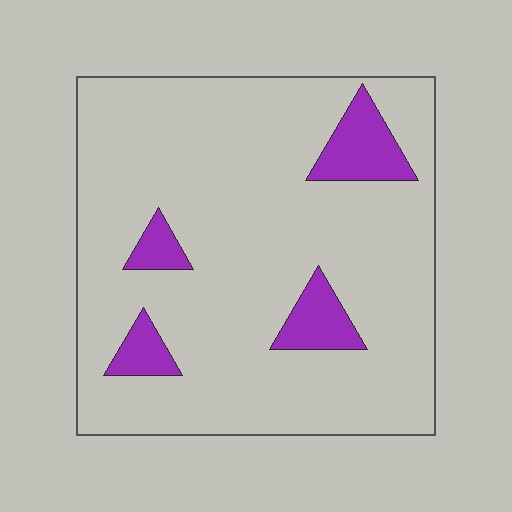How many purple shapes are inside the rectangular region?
4.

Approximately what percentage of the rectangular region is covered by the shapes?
Approximately 10%.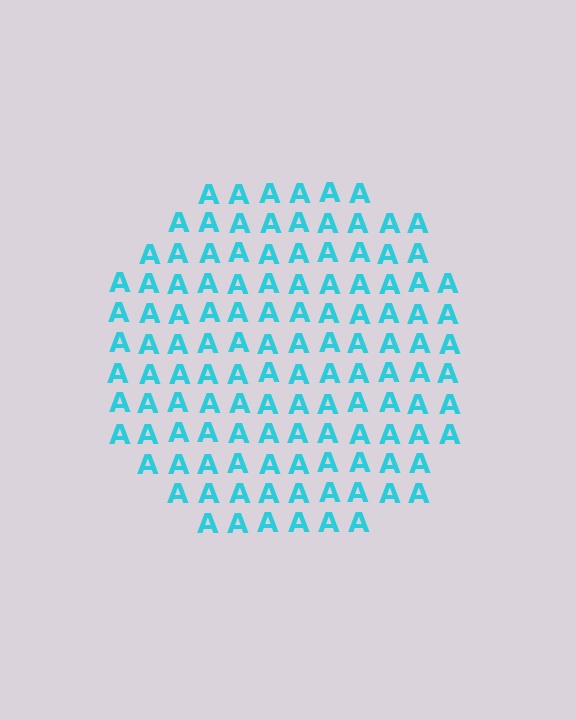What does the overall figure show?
The overall figure shows a circle.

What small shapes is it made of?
It is made of small letter A's.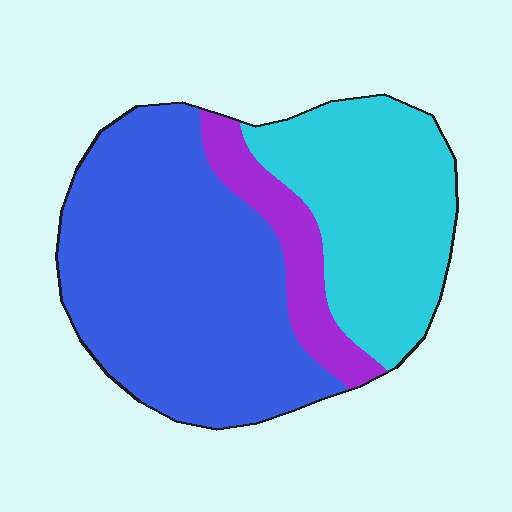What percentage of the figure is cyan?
Cyan covers roughly 35% of the figure.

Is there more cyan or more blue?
Blue.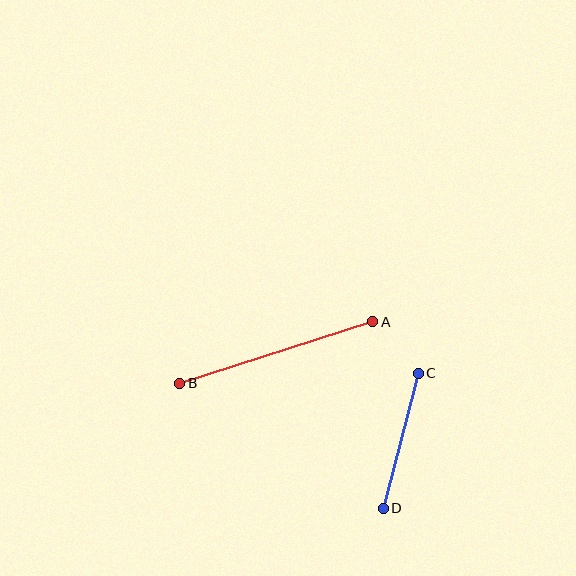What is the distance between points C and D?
The distance is approximately 140 pixels.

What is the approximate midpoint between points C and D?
The midpoint is at approximately (401, 441) pixels.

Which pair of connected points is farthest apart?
Points A and B are farthest apart.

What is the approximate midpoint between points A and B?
The midpoint is at approximately (276, 353) pixels.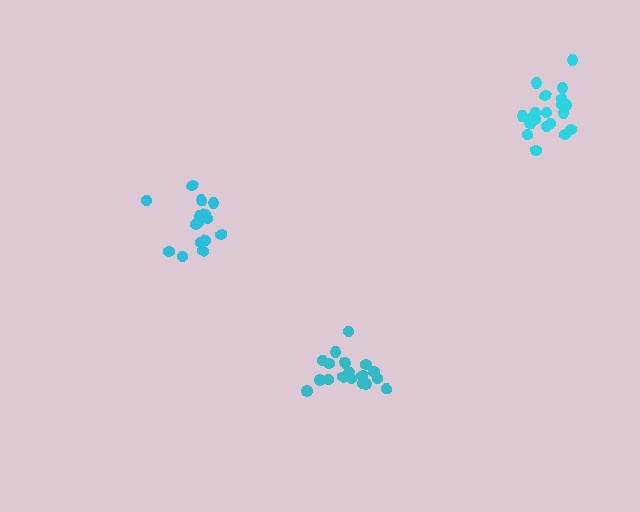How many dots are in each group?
Group 1: 20 dots, Group 2: 15 dots, Group 3: 19 dots (54 total).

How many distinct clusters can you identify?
There are 3 distinct clusters.